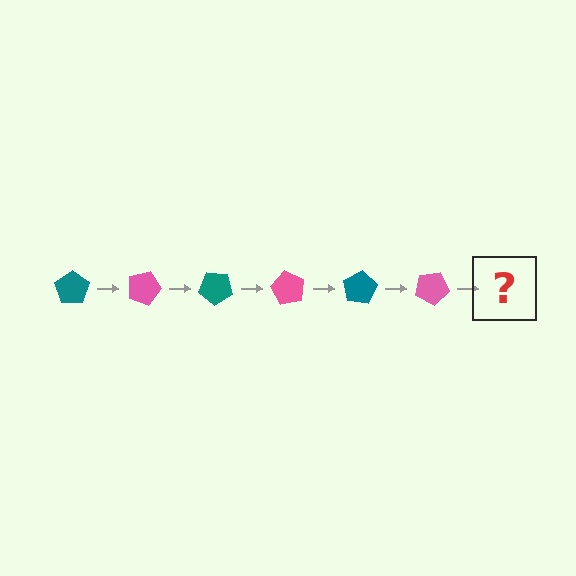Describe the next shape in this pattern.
It should be a teal pentagon, rotated 120 degrees from the start.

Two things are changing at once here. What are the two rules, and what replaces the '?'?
The two rules are that it rotates 20 degrees each step and the color cycles through teal and pink. The '?' should be a teal pentagon, rotated 120 degrees from the start.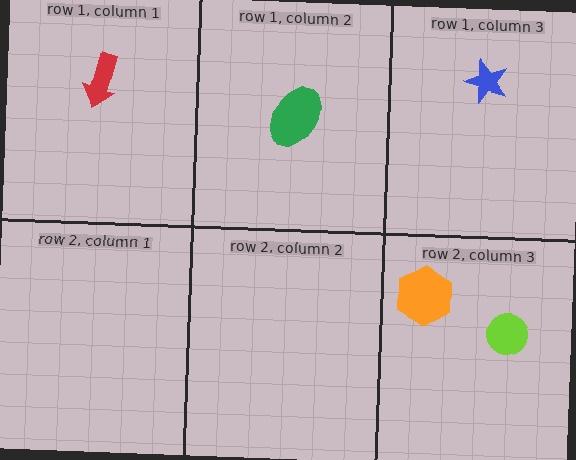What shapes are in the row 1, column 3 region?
The blue star.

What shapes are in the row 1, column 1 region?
The red arrow.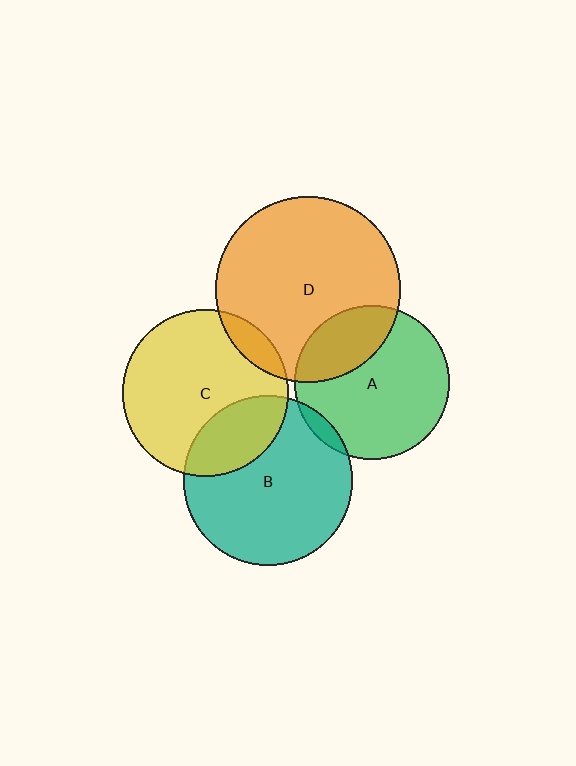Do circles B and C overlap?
Yes.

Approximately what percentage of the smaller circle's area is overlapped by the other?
Approximately 25%.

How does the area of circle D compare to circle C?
Approximately 1.2 times.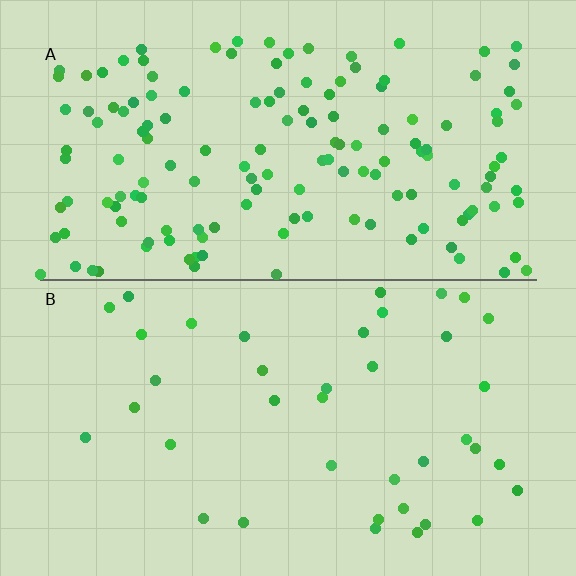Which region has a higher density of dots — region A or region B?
A (the top).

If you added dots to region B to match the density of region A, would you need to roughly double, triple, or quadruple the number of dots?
Approximately quadruple.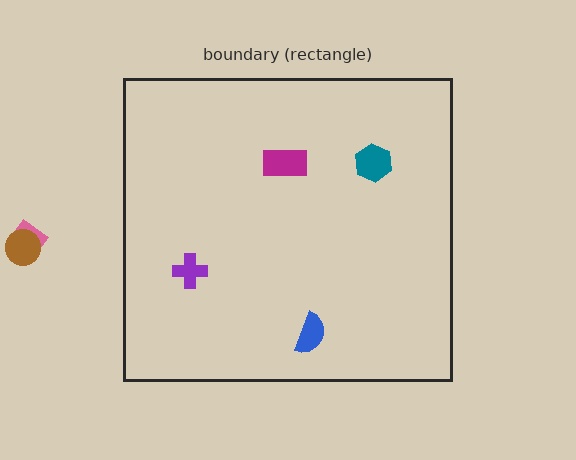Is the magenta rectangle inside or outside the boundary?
Inside.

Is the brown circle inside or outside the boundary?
Outside.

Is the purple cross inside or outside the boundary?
Inside.